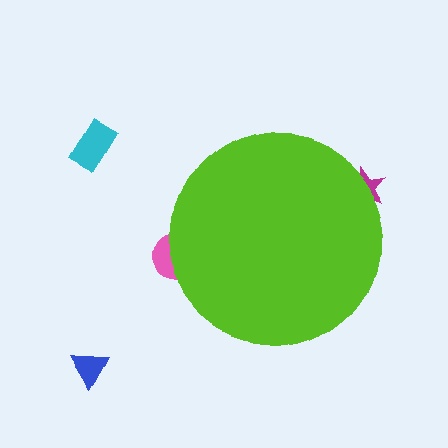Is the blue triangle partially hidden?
No, the blue triangle is fully visible.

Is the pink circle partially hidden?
Yes, the pink circle is partially hidden behind the lime circle.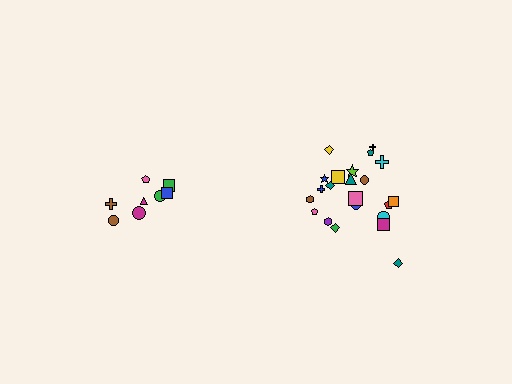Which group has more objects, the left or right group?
The right group.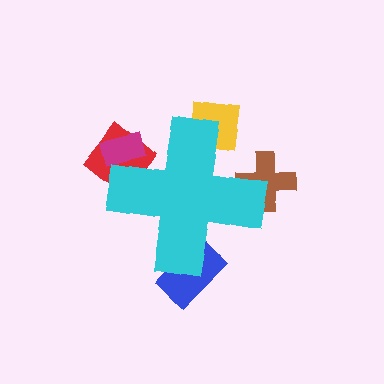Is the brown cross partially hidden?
Yes, the brown cross is partially hidden behind the cyan cross.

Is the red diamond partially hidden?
Yes, the red diamond is partially hidden behind the cyan cross.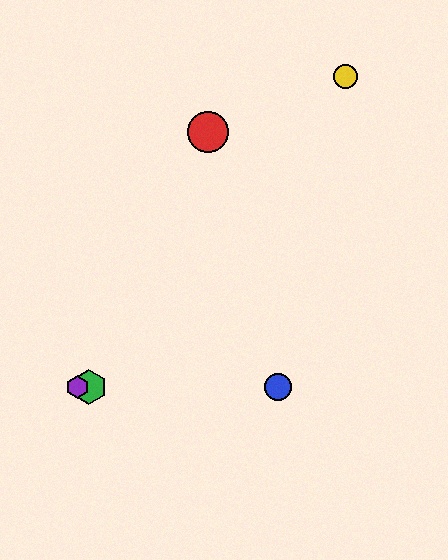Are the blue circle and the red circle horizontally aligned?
No, the blue circle is at y≈387 and the red circle is at y≈132.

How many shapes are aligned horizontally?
3 shapes (the blue circle, the green hexagon, the purple hexagon) are aligned horizontally.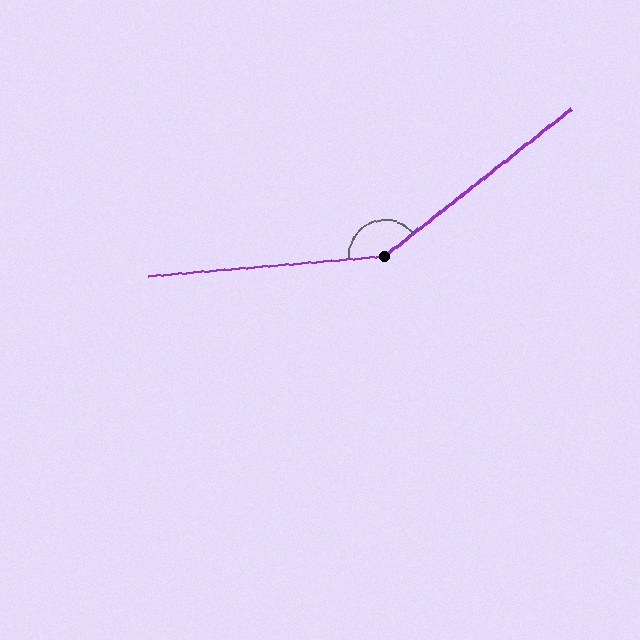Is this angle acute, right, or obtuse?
It is obtuse.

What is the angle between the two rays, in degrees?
Approximately 147 degrees.